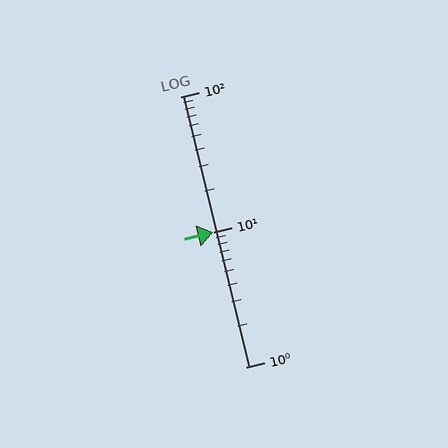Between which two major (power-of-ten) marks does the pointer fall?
The pointer is between 10 and 100.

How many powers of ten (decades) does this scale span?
The scale spans 2 decades, from 1 to 100.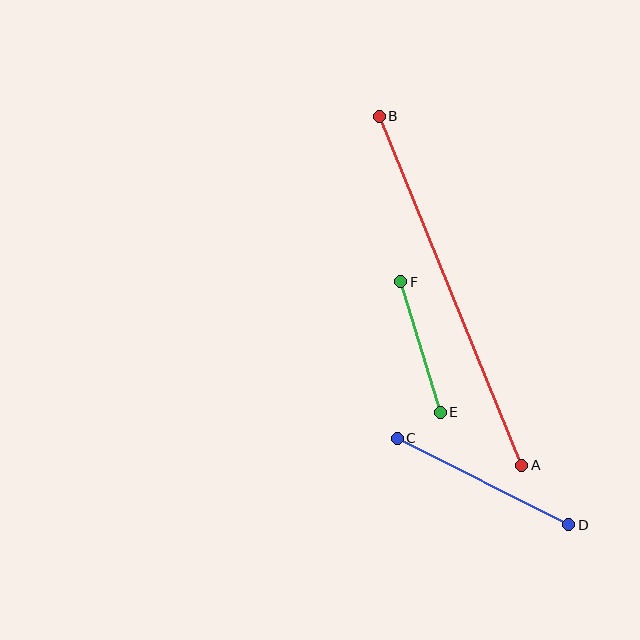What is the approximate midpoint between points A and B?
The midpoint is at approximately (450, 291) pixels.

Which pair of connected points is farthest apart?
Points A and B are farthest apart.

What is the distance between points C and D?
The distance is approximately 192 pixels.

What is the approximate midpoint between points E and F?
The midpoint is at approximately (421, 347) pixels.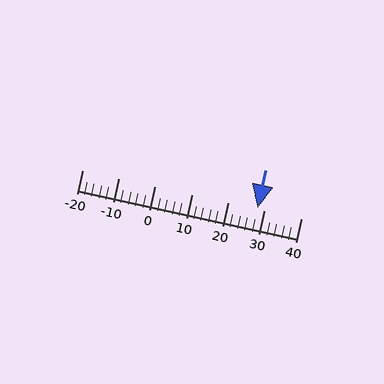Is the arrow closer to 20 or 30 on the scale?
The arrow is closer to 30.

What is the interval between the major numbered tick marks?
The major tick marks are spaced 10 units apart.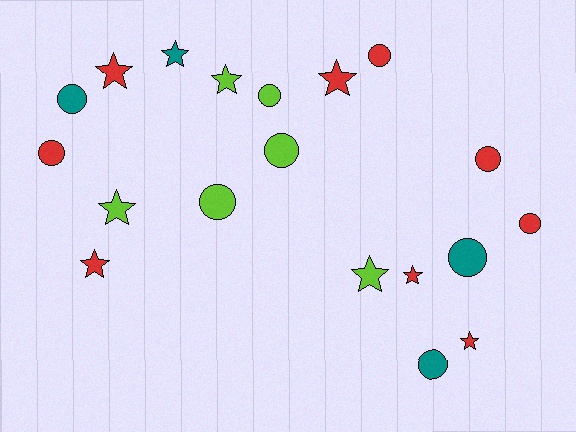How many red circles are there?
There are 4 red circles.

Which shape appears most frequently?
Circle, with 10 objects.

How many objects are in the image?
There are 19 objects.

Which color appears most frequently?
Red, with 9 objects.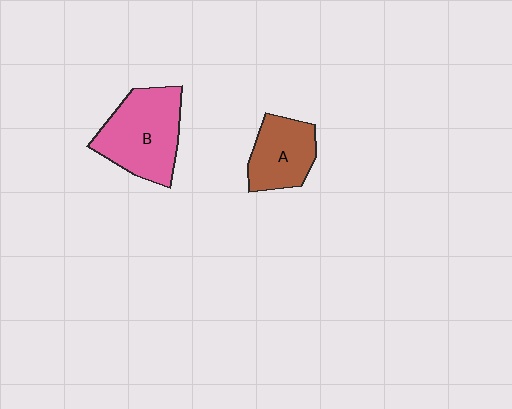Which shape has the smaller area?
Shape A (brown).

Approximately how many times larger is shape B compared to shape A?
Approximately 1.5 times.